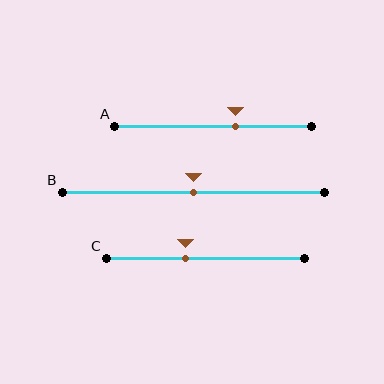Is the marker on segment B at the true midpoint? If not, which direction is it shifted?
Yes, the marker on segment B is at the true midpoint.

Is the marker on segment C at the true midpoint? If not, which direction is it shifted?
No, the marker on segment C is shifted to the left by about 10% of the segment length.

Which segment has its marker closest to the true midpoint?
Segment B has its marker closest to the true midpoint.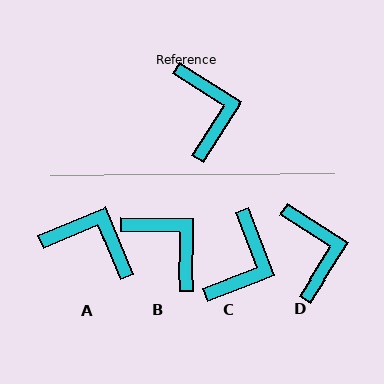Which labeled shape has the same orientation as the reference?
D.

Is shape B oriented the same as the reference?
No, it is off by about 31 degrees.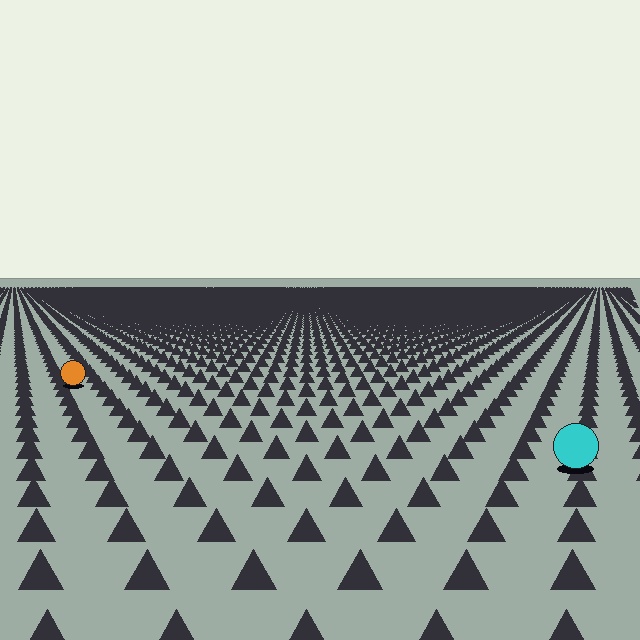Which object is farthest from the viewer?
The orange circle is farthest from the viewer. It appears smaller and the ground texture around it is denser.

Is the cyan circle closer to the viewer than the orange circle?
Yes. The cyan circle is closer — you can tell from the texture gradient: the ground texture is coarser near it.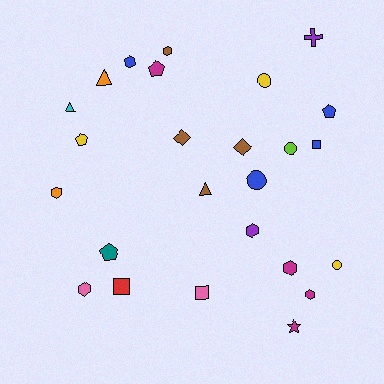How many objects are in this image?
There are 25 objects.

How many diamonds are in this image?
There are 2 diamonds.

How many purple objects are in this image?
There are 2 purple objects.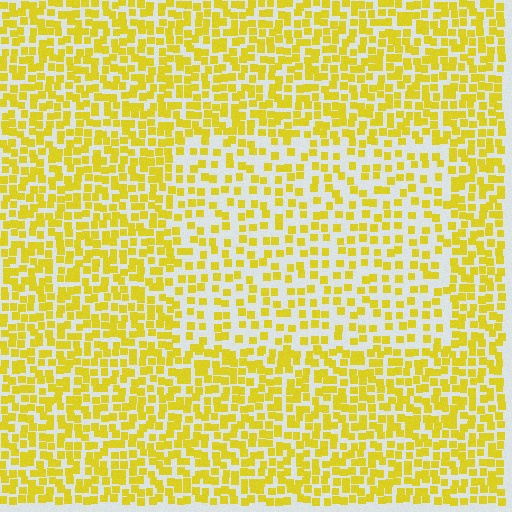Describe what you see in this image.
The image contains small yellow elements arranged at two different densities. A rectangle-shaped region is visible where the elements are less densely packed than the surrounding area.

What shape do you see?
I see a rectangle.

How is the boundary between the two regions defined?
The boundary is defined by a change in element density (approximately 1.8x ratio). All elements are the same color, size, and shape.